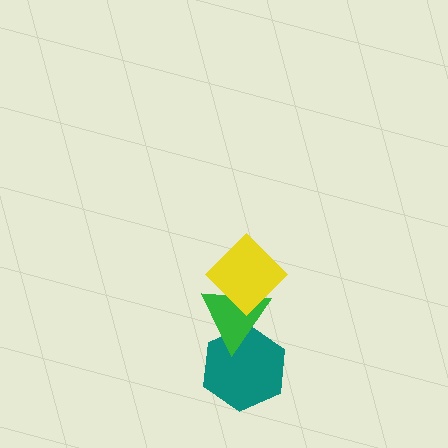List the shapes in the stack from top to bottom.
From top to bottom: the yellow diamond, the green triangle, the teal hexagon.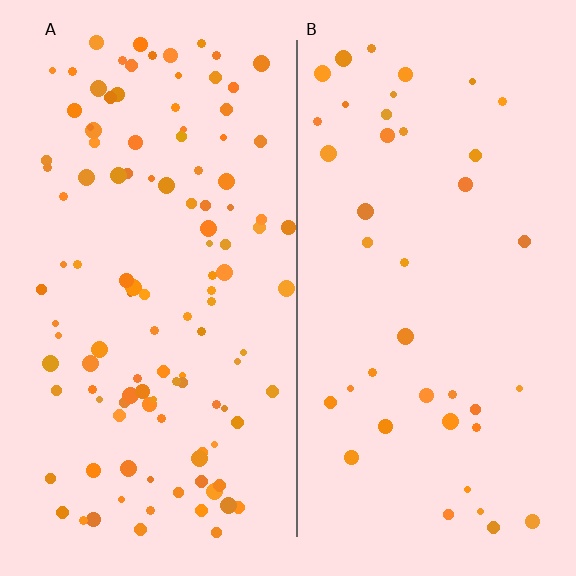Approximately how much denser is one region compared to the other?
Approximately 2.8× — region A over region B.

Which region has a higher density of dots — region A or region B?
A (the left).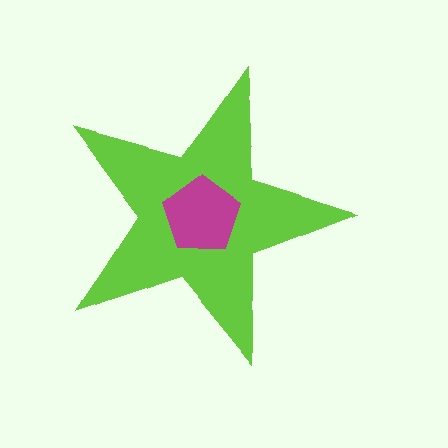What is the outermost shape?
The lime star.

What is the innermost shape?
The magenta pentagon.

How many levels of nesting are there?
2.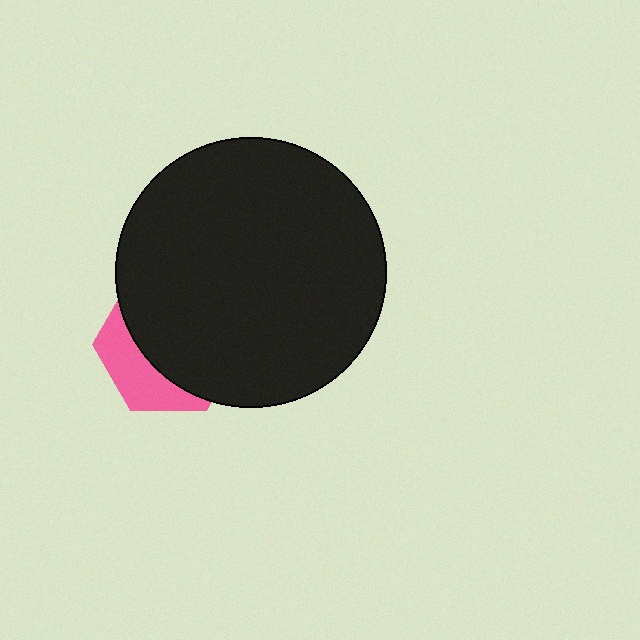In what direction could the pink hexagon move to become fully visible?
The pink hexagon could move toward the lower-left. That would shift it out from behind the black circle entirely.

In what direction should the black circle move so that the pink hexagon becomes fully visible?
The black circle should move toward the upper-right. That is the shortest direction to clear the overlap and leave the pink hexagon fully visible.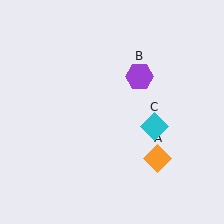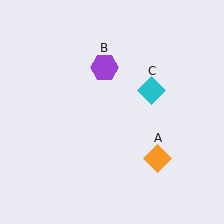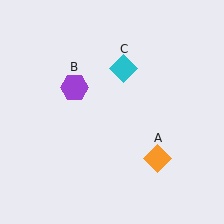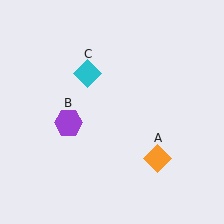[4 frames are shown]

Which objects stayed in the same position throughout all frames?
Orange diamond (object A) remained stationary.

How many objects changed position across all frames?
2 objects changed position: purple hexagon (object B), cyan diamond (object C).